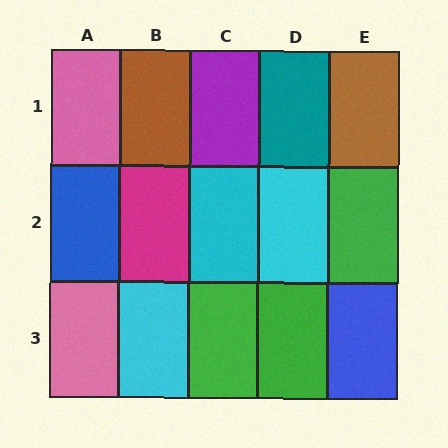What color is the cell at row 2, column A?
Blue.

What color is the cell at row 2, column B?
Magenta.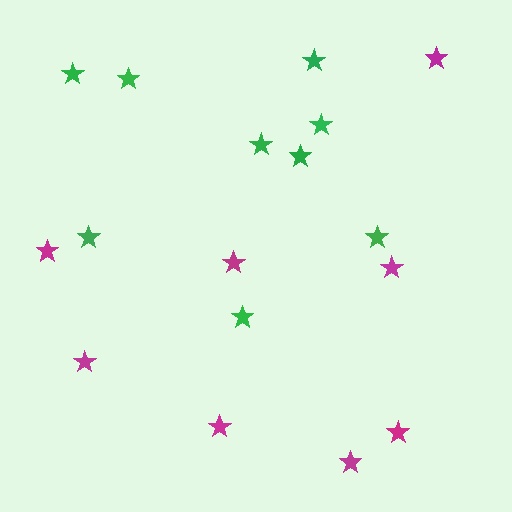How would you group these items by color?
There are 2 groups: one group of green stars (9) and one group of magenta stars (8).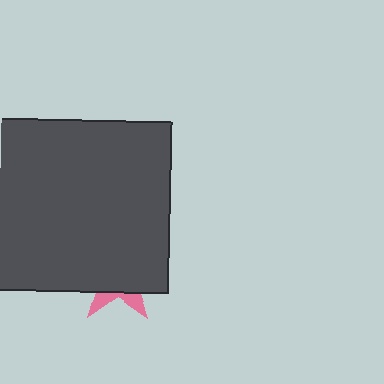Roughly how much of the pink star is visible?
A small part of it is visible (roughly 21%).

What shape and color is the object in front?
The object in front is a dark gray rectangle.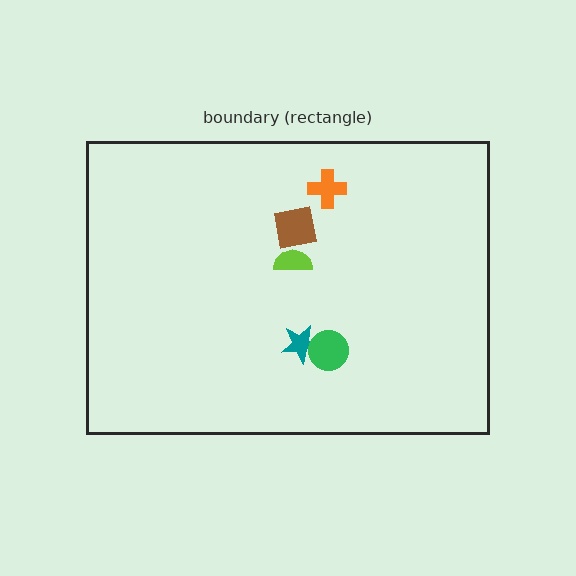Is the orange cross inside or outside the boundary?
Inside.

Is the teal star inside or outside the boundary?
Inside.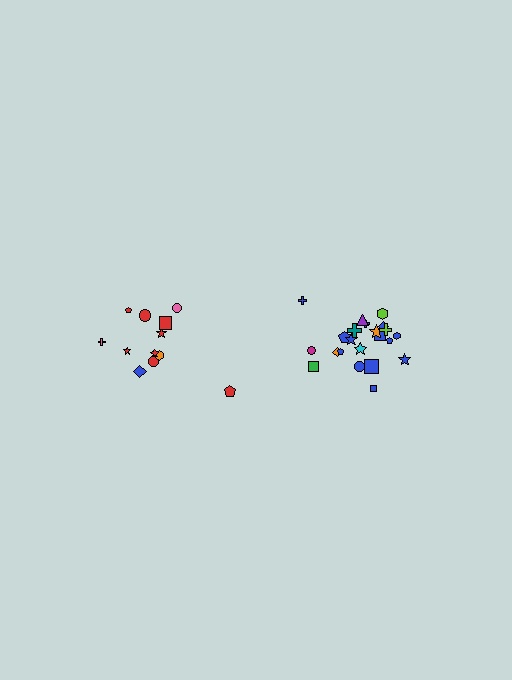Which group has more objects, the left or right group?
The right group.